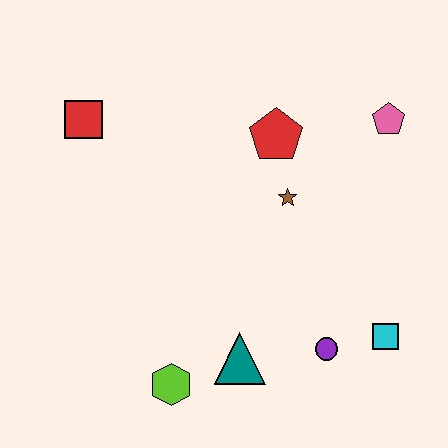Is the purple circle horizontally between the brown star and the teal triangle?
No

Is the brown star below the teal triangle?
No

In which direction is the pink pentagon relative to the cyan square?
The pink pentagon is above the cyan square.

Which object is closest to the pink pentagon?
The red pentagon is closest to the pink pentagon.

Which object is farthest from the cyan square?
The red square is farthest from the cyan square.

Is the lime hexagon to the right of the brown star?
No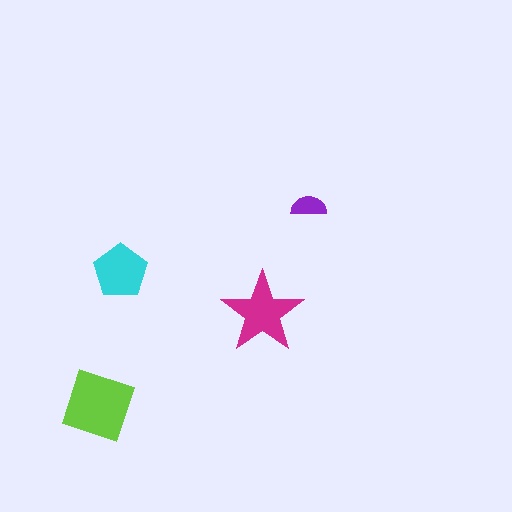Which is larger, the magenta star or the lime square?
The lime square.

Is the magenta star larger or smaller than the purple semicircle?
Larger.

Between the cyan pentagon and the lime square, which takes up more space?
The lime square.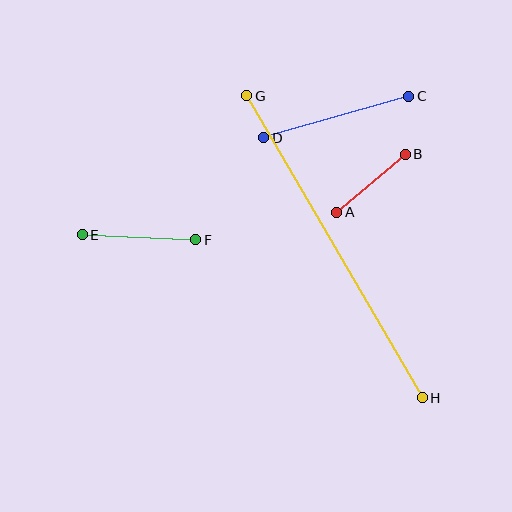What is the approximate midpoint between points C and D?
The midpoint is at approximately (336, 117) pixels.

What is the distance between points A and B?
The distance is approximately 90 pixels.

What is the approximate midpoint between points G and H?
The midpoint is at approximately (334, 247) pixels.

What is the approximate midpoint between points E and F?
The midpoint is at approximately (139, 237) pixels.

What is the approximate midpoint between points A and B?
The midpoint is at approximately (371, 183) pixels.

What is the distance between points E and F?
The distance is approximately 114 pixels.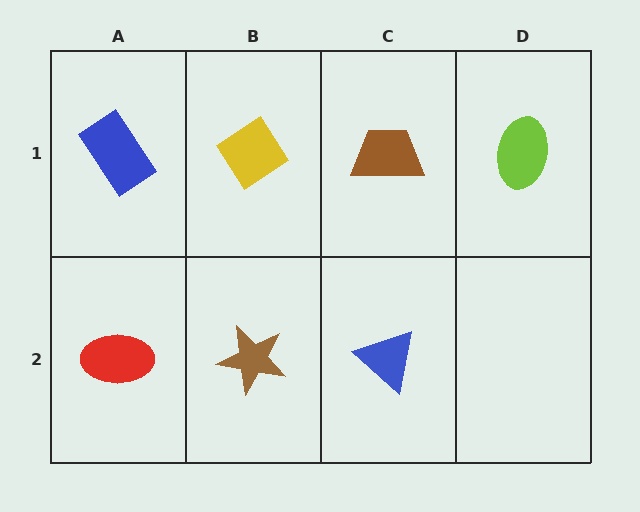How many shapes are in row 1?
4 shapes.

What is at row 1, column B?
A yellow diamond.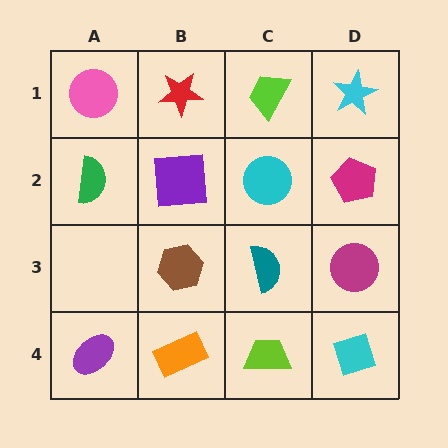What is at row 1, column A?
A pink circle.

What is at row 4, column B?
An orange rectangle.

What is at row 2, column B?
A purple square.